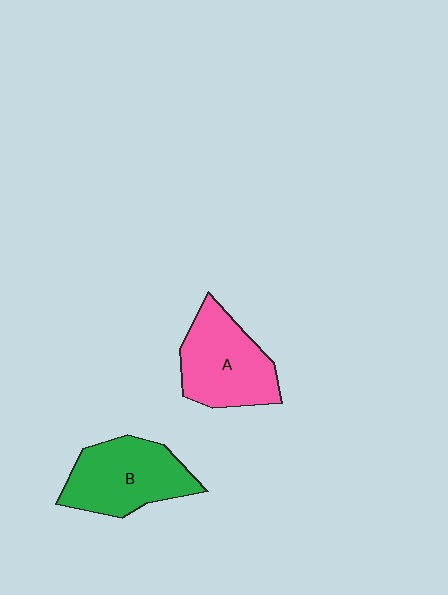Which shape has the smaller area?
Shape A (pink).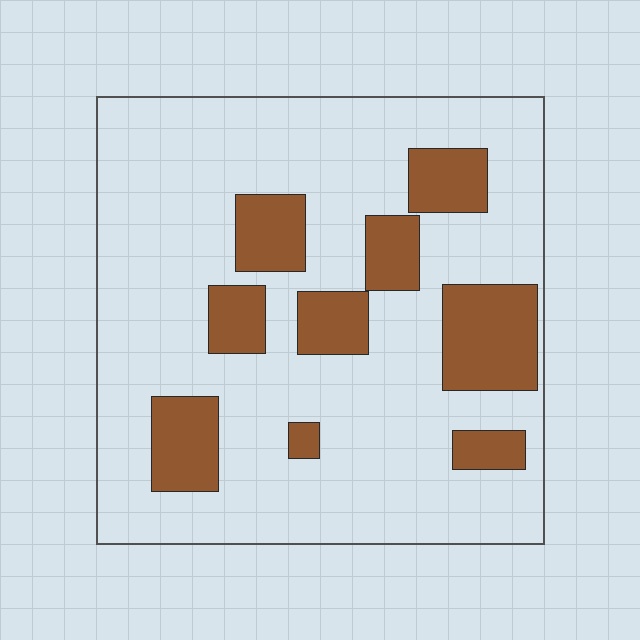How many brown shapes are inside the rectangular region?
9.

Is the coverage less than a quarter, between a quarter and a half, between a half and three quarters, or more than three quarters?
Less than a quarter.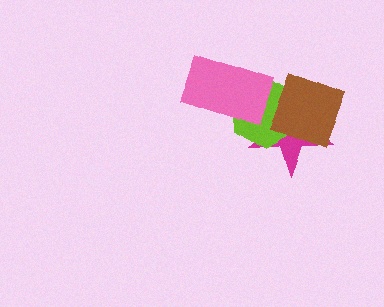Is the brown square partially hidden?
No, no other shape covers it.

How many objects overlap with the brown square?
2 objects overlap with the brown square.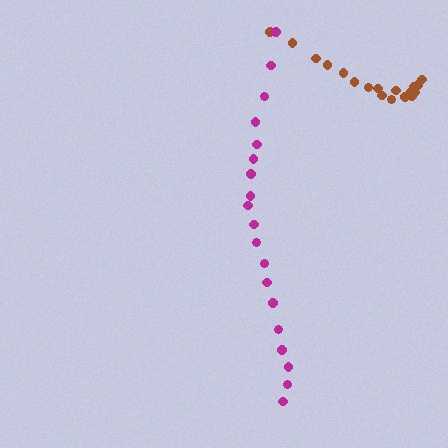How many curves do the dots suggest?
There are 2 distinct paths.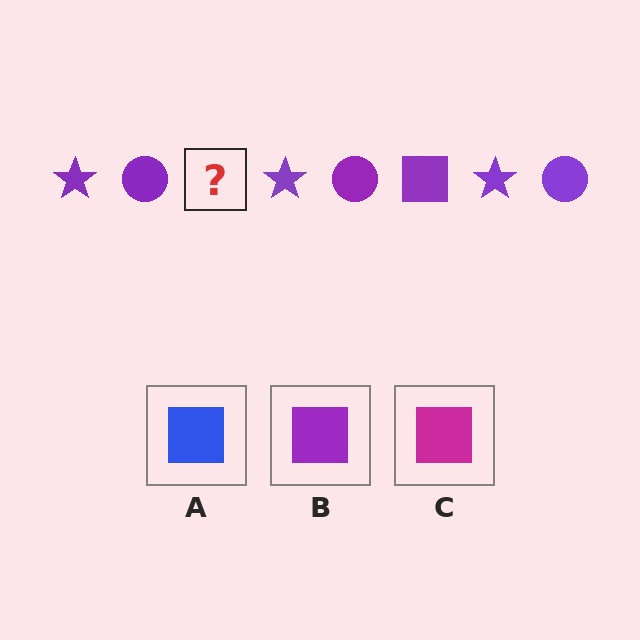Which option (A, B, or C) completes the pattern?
B.